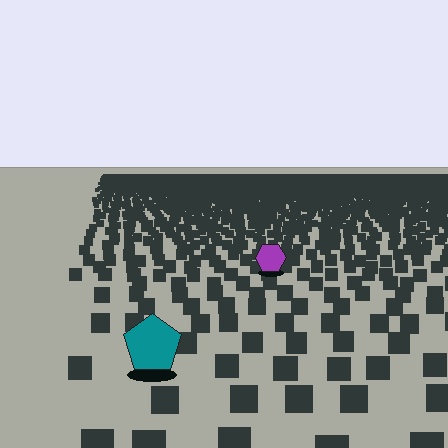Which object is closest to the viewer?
The teal pentagon is closest. The texture marks near it are larger and more spread out.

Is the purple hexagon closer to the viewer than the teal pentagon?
No. The teal pentagon is closer — you can tell from the texture gradient: the ground texture is coarser near it.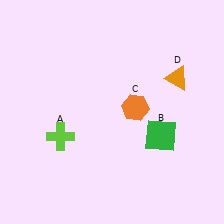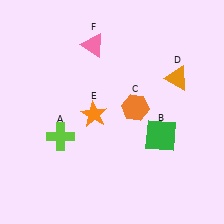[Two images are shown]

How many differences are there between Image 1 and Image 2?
There are 2 differences between the two images.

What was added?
An orange star (E), a pink triangle (F) were added in Image 2.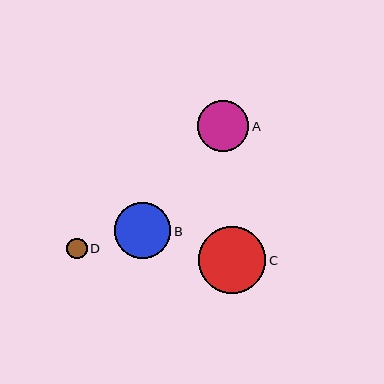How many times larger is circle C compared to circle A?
Circle C is approximately 1.3 times the size of circle A.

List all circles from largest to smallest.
From largest to smallest: C, B, A, D.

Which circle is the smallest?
Circle D is the smallest with a size of approximately 21 pixels.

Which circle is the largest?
Circle C is the largest with a size of approximately 67 pixels.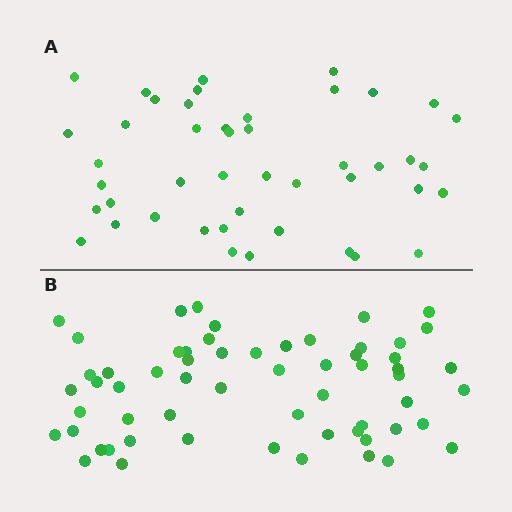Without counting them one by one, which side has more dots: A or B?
Region B (the bottom region) has more dots.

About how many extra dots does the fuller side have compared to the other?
Region B has approximately 15 more dots than region A.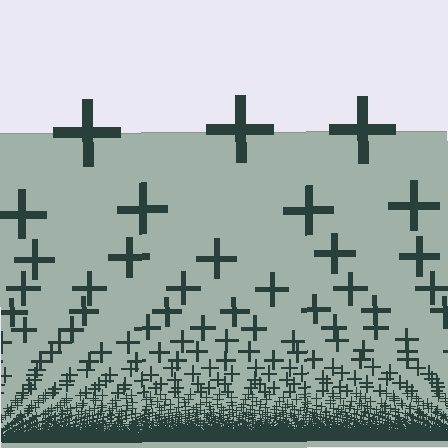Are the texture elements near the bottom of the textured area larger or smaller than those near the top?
Smaller. The gradient is inverted — elements near the bottom are smaller and denser.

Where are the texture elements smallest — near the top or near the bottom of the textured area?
Near the bottom.